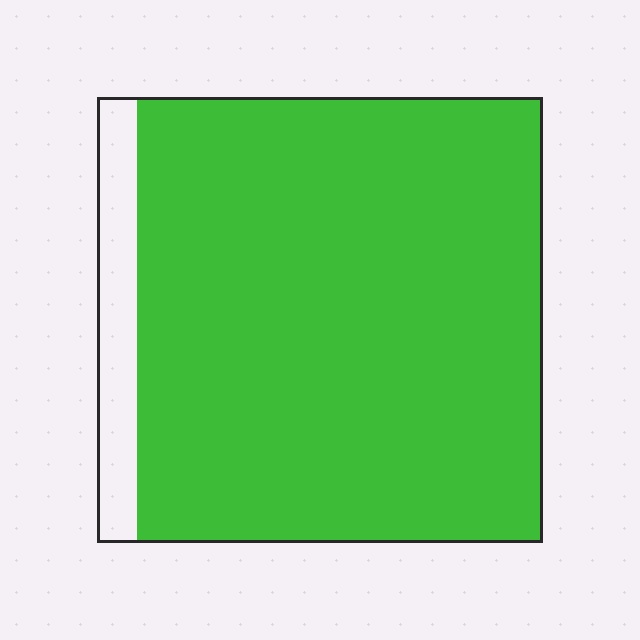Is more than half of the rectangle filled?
Yes.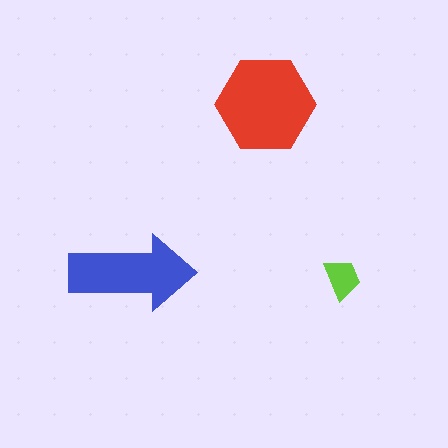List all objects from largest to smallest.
The red hexagon, the blue arrow, the lime trapezoid.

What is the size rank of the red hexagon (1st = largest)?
1st.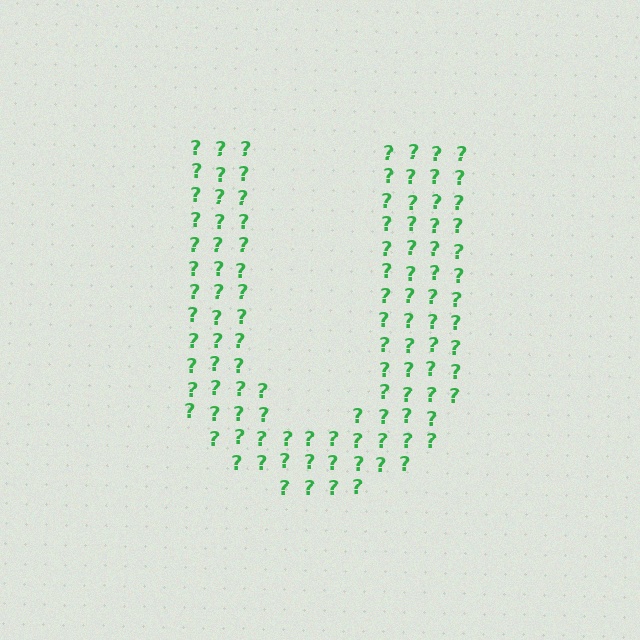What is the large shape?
The large shape is the letter U.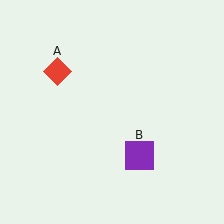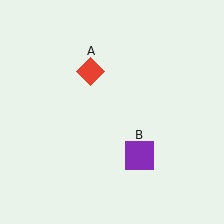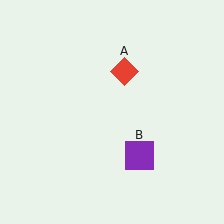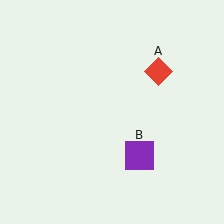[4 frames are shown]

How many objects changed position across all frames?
1 object changed position: red diamond (object A).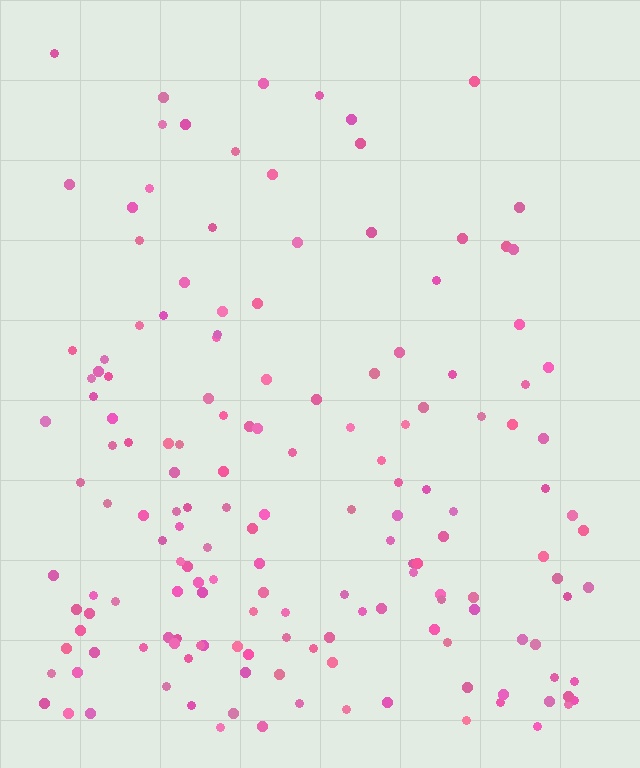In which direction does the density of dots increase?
From top to bottom, with the bottom side densest.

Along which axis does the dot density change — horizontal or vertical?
Vertical.